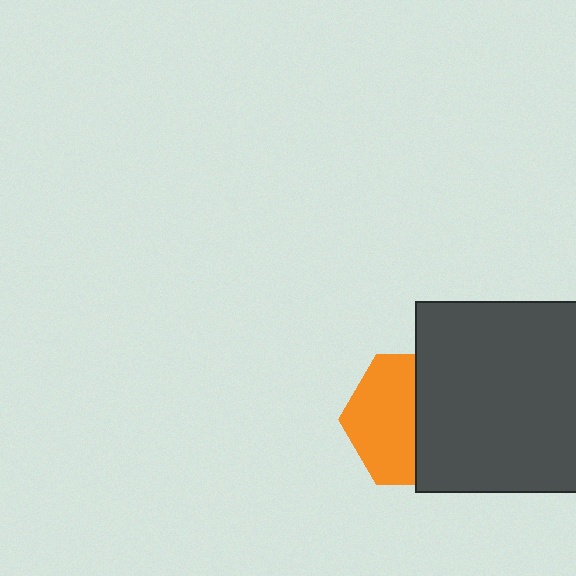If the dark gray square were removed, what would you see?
You would see the complete orange hexagon.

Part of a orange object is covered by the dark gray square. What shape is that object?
It is a hexagon.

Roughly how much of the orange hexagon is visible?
About half of it is visible (roughly 51%).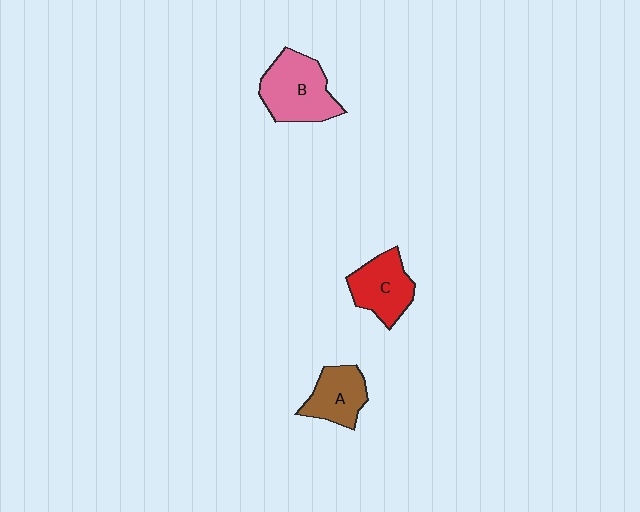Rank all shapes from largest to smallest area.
From largest to smallest: B (pink), C (red), A (brown).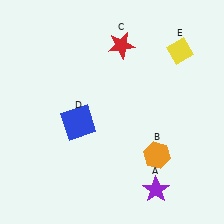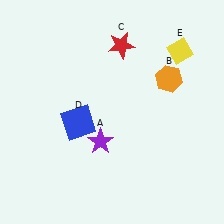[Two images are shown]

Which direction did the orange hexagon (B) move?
The orange hexagon (B) moved up.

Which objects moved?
The objects that moved are: the purple star (A), the orange hexagon (B).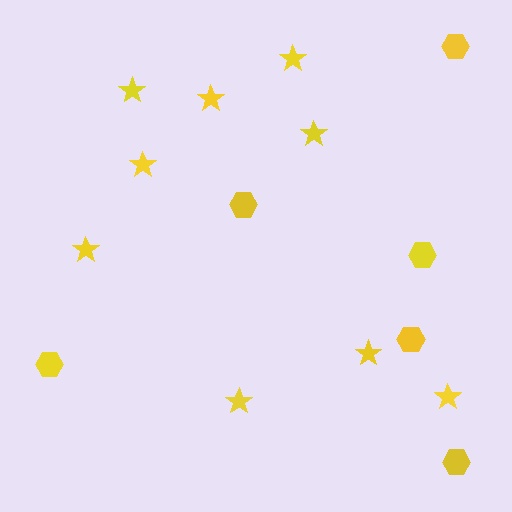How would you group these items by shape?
There are 2 groups: one group of hexagons (6) and one group of stars (9).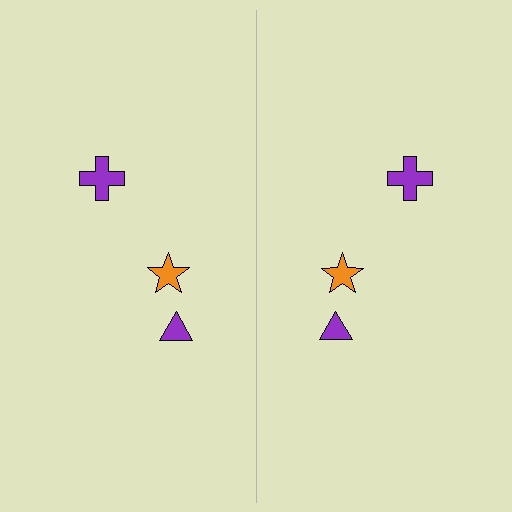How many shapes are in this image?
There are 6 shapes in this image.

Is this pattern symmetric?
Yes, this pattern has bilateral (reflection) symmetry.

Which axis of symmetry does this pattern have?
The pattern has a vertical axis of symmetry running through the center of the image.